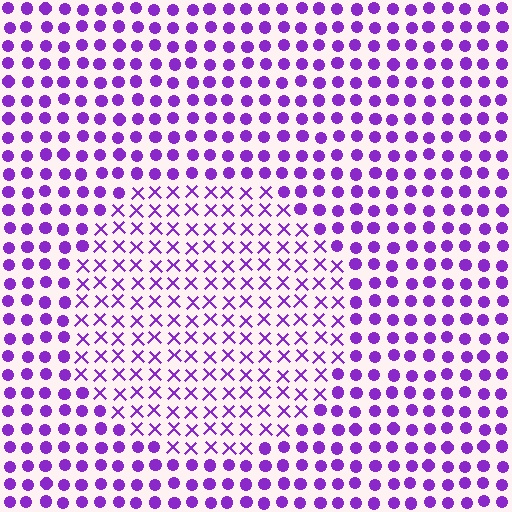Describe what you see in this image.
The image is filled with small purple elements arranged in a uniform grid. A circle-shaped region contains X marks, while the surrounding area contains circles. The boundary is defined purely by the change in element shape.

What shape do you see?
I see a circle.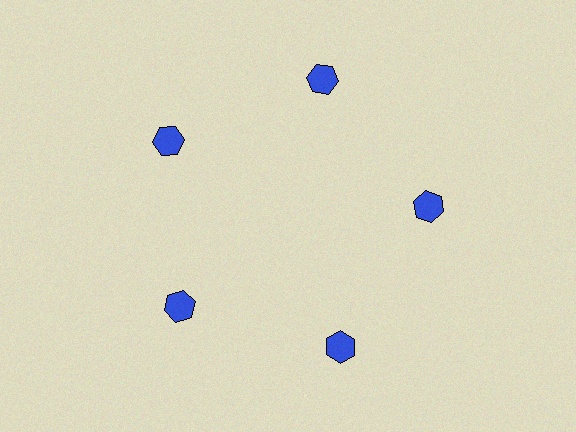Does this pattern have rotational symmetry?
Yes, this pattern has 5-fold rotational symmetry. It looks the same after rotating 72 degrees around the center.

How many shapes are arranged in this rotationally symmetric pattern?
There are 5 shapes, arranged in 5 groups of 1.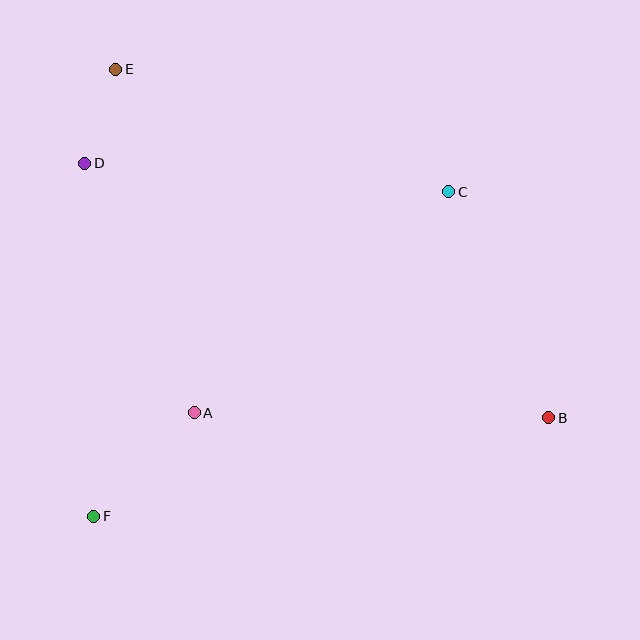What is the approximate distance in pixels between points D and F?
The distance between D and F is approximately 353 pixels.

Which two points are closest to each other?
Points D and E are closest to each other.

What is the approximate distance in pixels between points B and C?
The distance between B and C is approximately 247 pixels.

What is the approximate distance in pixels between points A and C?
The distance between A and C is approximately 337 pixels.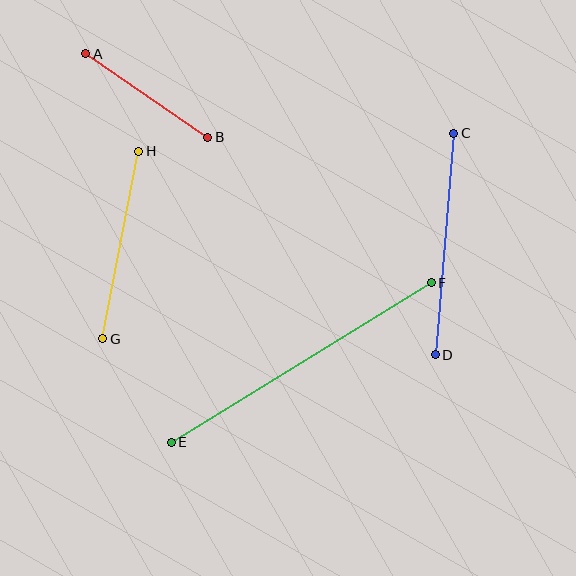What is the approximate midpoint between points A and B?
The midpoint is at approximately (147, 95) pixels.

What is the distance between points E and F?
The distance is approximately 305 pixels.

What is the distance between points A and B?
The distance is approximately 148 pixels.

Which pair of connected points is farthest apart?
Points E and F are farthest apart.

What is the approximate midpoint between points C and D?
The midpoint is at approximately (445, 244) pixels.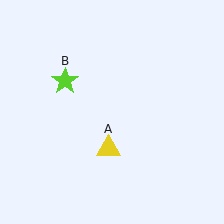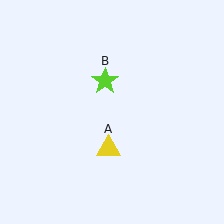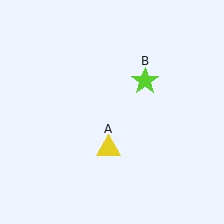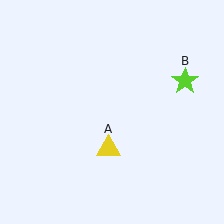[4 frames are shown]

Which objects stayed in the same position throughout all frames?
Yellow triangle (object A) remained stationary.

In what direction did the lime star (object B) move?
The lime star (object B) moved right.